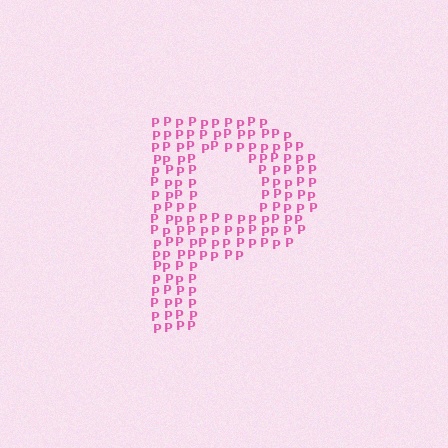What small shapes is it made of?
It is made of small letter P's.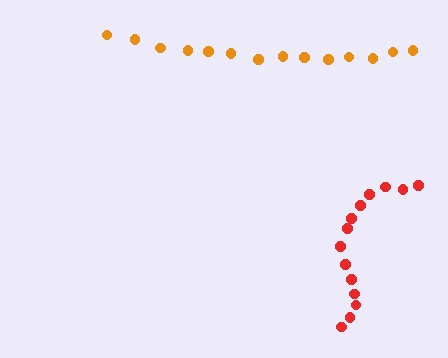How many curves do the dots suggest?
There are 2 distinct paths.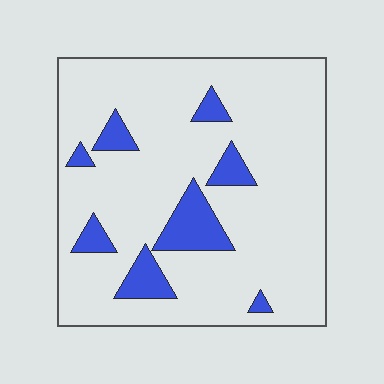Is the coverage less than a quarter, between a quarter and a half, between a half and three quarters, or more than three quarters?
Less than a quarter.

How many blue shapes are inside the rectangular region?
8.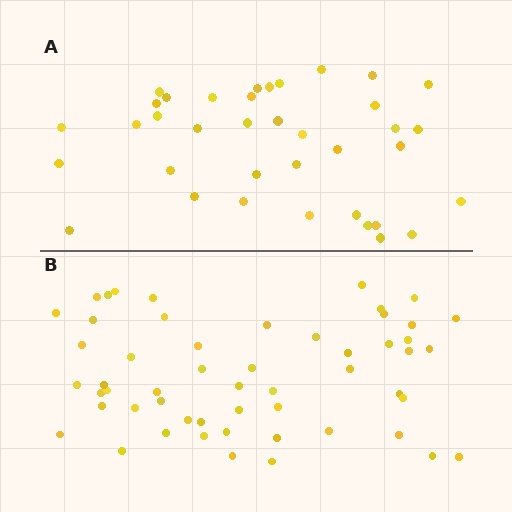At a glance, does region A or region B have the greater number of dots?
Region B (the bottom region) has more dots.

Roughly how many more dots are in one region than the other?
Region B has approximately 15 more dots than region A.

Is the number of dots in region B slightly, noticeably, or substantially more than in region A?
Region B has substantially more. The ratio is roughly 1.5 to 1.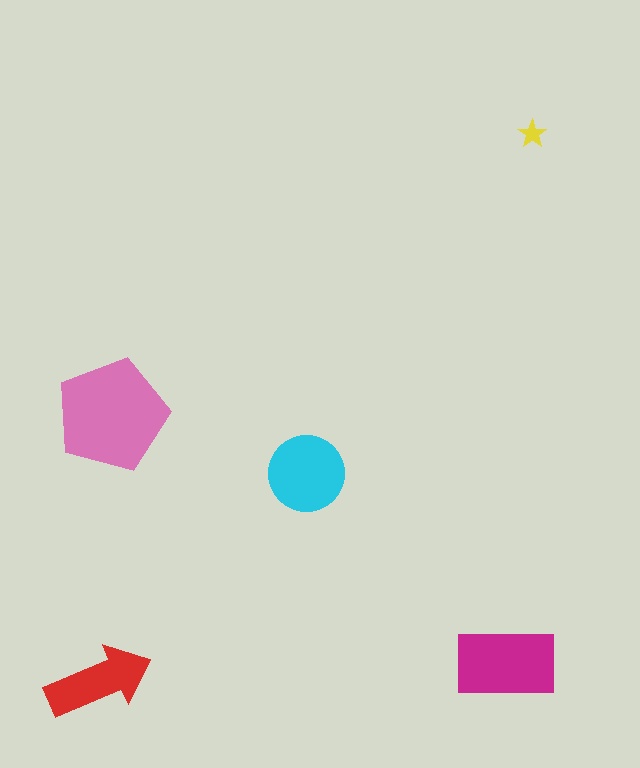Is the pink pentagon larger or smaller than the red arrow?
Larger.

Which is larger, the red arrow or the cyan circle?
The cyan circle.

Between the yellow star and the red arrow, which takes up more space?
The red arrow.